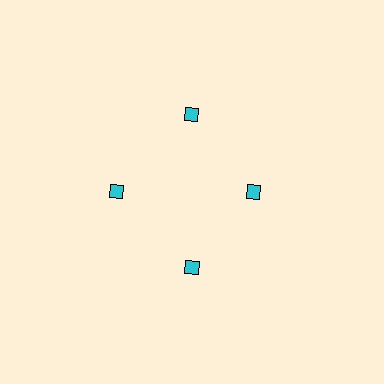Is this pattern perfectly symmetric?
No. The 4 cyan diamonds are arranged in a ring, but one element near the 3 o'clock position is pulled inward toward the center, breaking the 4-fold rotational symmetry.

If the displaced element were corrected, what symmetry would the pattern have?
It would have 4-fold rotational symmetry — the pattern would map onto itself every 90 degrees.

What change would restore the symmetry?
The symmetry would be restored by moving it outward, back onto the ring so that all 4 diamonds sit at equal angles and equal distance from the center.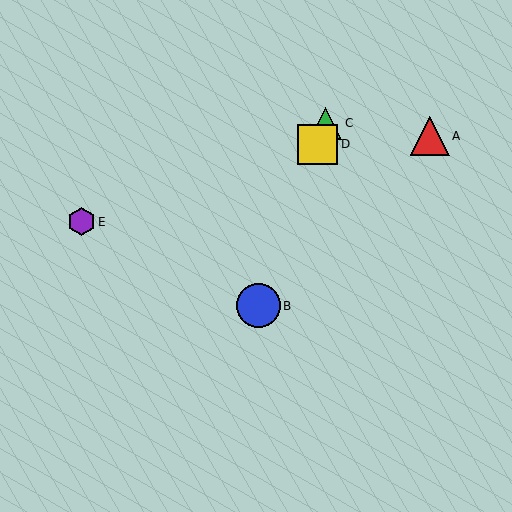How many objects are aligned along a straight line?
3 objects (B, C, D) are aligned along a straight line.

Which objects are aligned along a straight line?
Objects B, C, D are aligned along a straight line.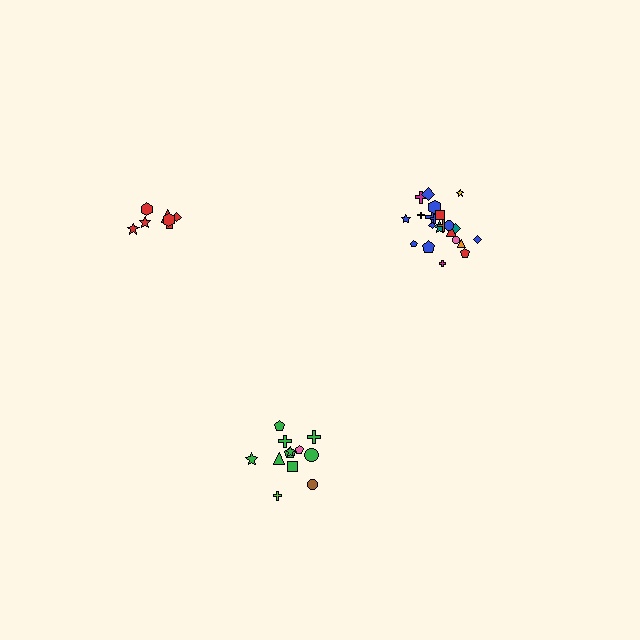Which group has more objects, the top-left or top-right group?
The top-right group.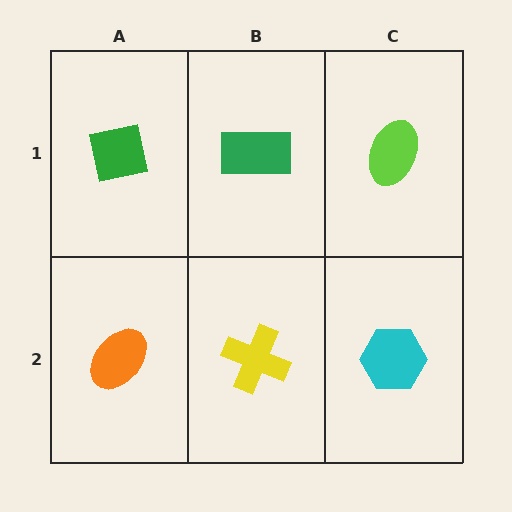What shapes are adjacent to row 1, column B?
A yellow cross (row 2, column B), a green square (row 1, column A), a lime ellipse (row 1, column C).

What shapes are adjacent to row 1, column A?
An orange ellipse (row 2, column A), a green rectangle (row 1, column B).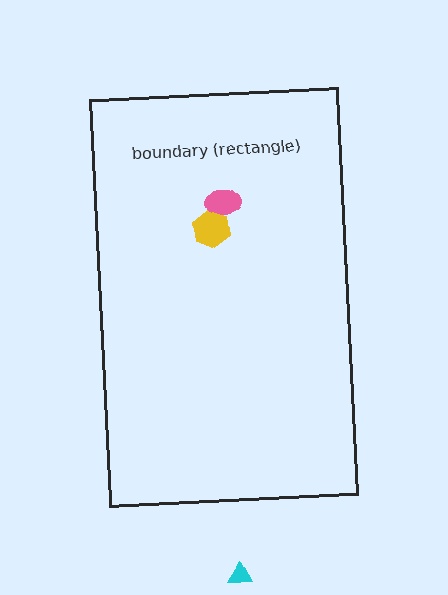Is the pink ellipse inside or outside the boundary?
Inside.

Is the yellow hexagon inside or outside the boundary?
Inside.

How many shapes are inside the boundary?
2 inside, 1 outside.